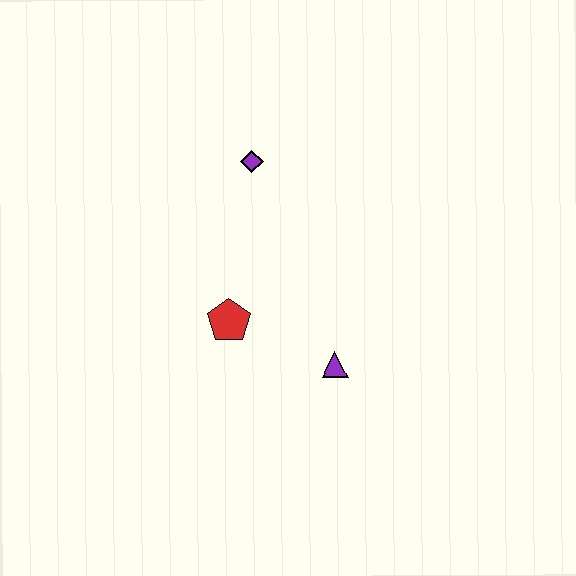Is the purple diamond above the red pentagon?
Yes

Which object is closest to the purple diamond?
The red pentagon is closest to the purple diamond.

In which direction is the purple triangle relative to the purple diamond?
The purple triangle is below the purple diamond.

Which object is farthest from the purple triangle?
The purple diamond is farthest from the purple triangle.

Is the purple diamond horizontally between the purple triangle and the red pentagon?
Yes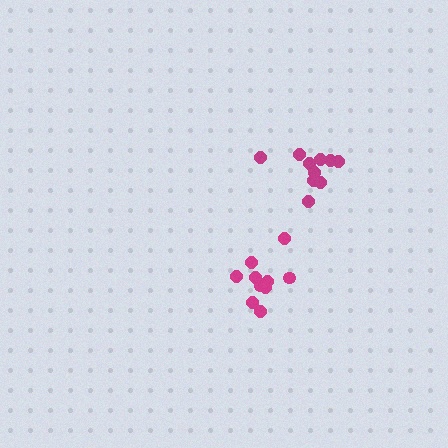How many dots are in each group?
Group 1: 10 dots, Group 2: 10 dots (20 total).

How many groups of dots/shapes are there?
There are 2 groups.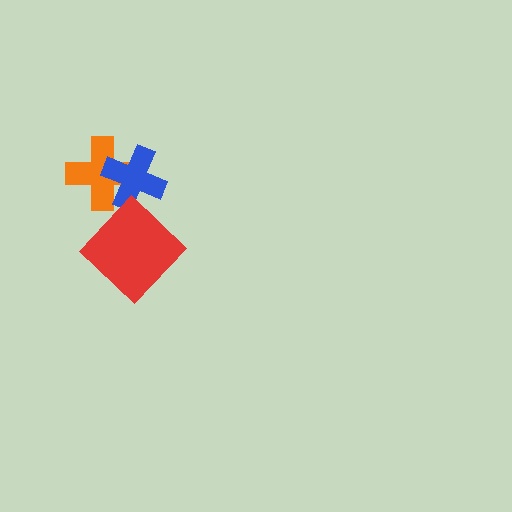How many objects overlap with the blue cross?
1 object overlaps with the blue cross.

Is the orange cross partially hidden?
Yes, it is partially covered by another shape.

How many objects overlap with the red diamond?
0 objects overlap with the red diamond.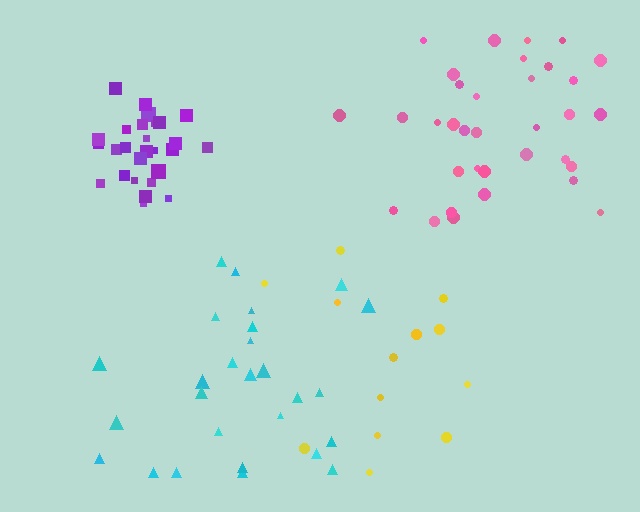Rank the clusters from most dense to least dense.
purple, pink, cyan, yellow.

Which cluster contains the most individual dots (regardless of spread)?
Pink (34).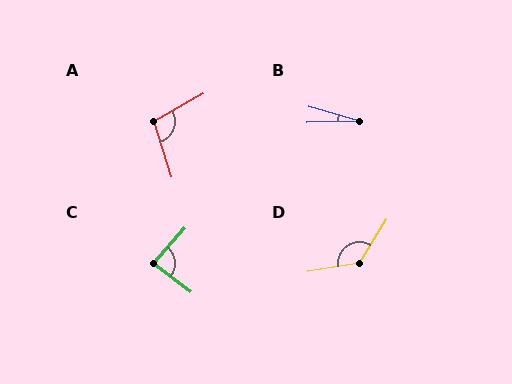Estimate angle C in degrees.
Approximately 85 degrees.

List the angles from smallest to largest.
B (19°), C (85°), A (101°), D (131°).